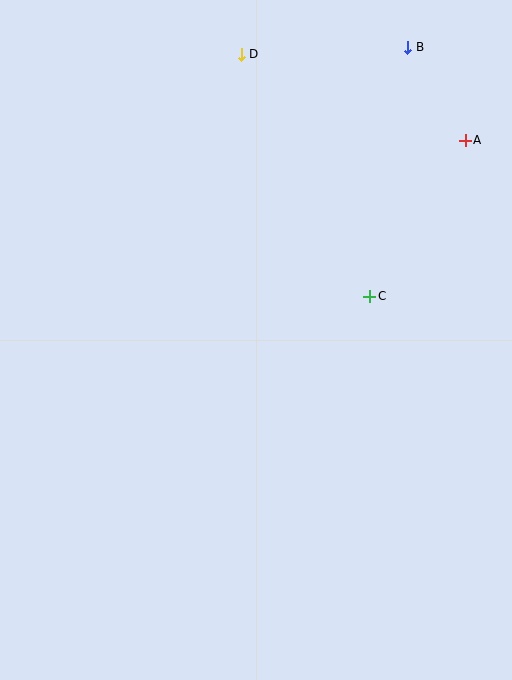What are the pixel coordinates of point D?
Point D is at (241, 54).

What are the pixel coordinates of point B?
Point B is at (408, 47).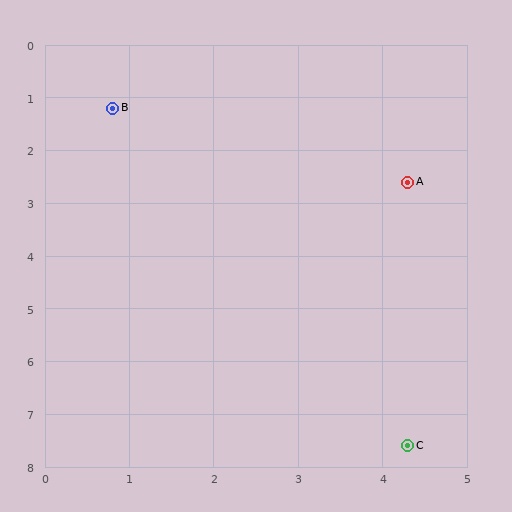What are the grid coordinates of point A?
Point A is at approximately (4.3, 2.6).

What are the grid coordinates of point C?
Point C is at approximately (4.3, 7.6).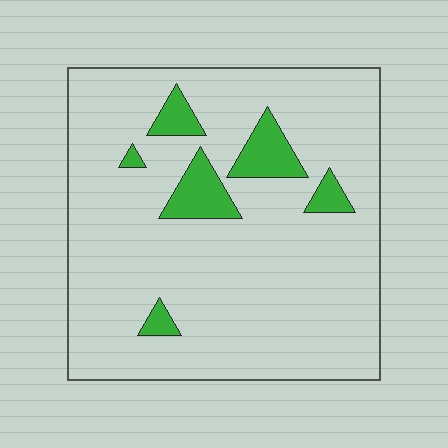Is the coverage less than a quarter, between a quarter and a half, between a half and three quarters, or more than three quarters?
Less than a quarter.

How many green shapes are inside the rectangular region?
6.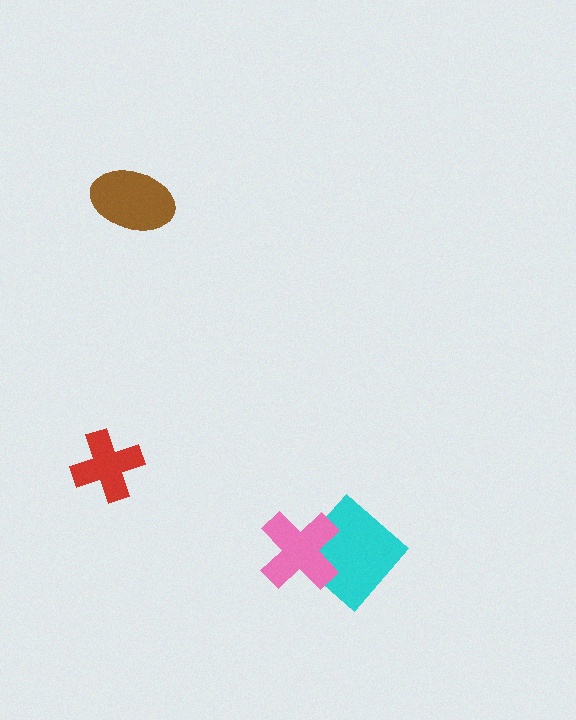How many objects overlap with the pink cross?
1 object overlaps with the pink cross.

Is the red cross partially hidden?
No, no other shape covers it.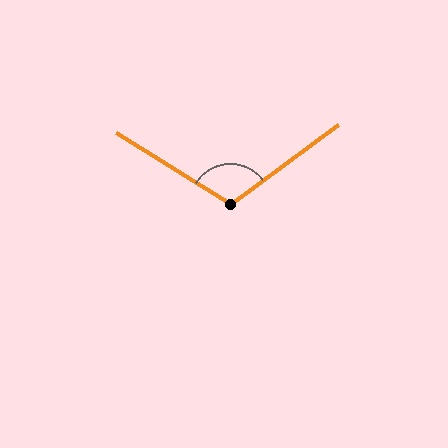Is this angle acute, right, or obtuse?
It is obtuse.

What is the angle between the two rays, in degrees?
Approximately 112 degrees.